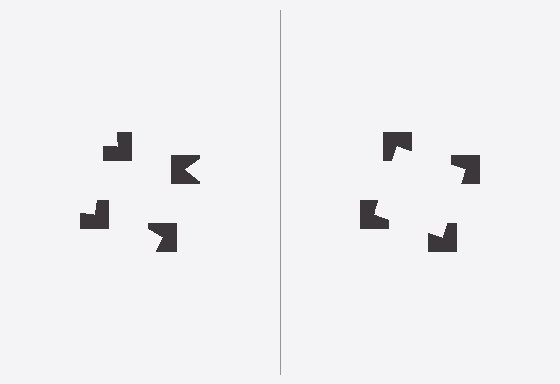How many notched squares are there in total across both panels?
8 — 4 on each side.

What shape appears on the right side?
An illusory square.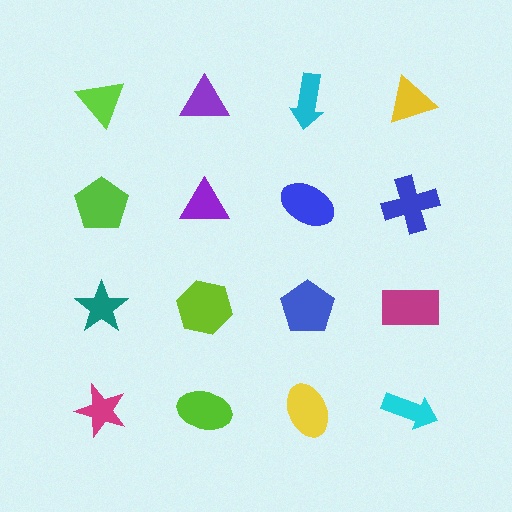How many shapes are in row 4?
4 shapes.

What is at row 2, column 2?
A purple triangle.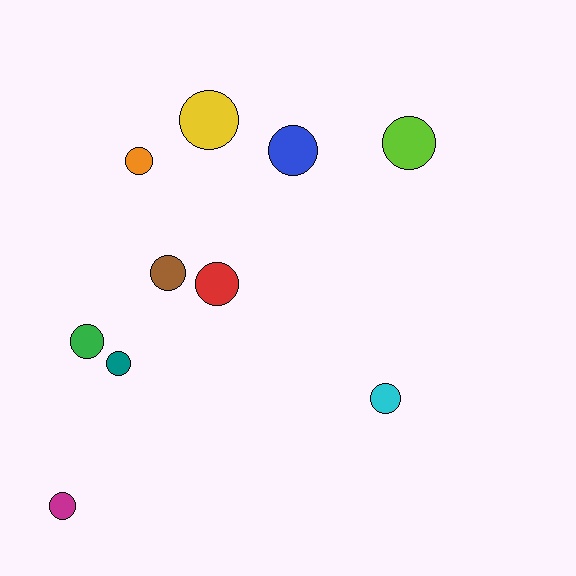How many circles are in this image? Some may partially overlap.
There are 10 circles.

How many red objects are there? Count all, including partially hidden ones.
There is 1 red object.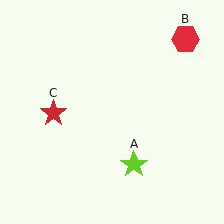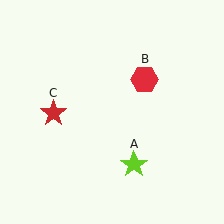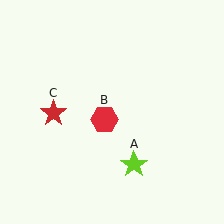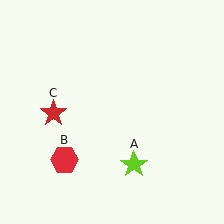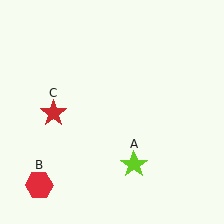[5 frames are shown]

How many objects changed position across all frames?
1 object changed position: red hexagon (object B).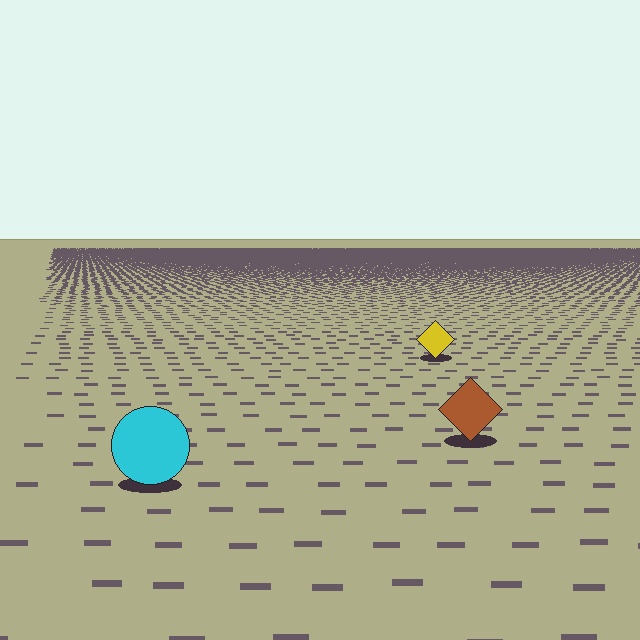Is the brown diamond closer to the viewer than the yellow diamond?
Yes. The brown diamond is closer — you can tell from the texture gradient: the ground texture is coarser near it.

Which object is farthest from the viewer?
The yellow diamond is farthest from the viewer. It appears smaller and the ground texture around it is denser.